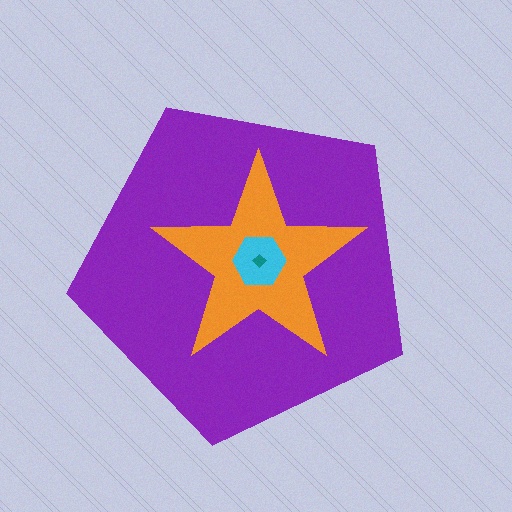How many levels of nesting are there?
4.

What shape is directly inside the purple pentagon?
The orange star.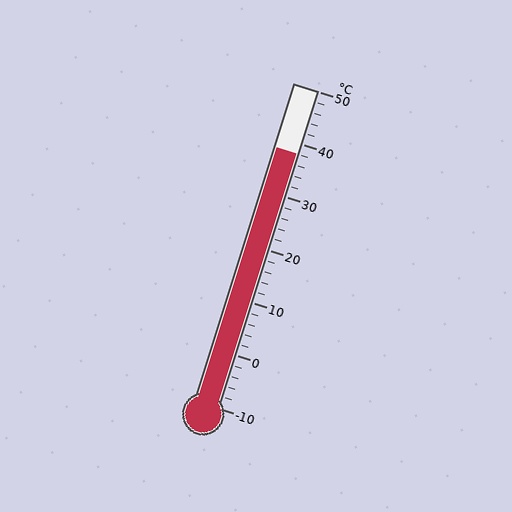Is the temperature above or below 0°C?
The temperature is above 0°C.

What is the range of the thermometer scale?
The thermometer scale ranges from -10°C to 50°C.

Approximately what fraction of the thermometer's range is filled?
The thermometer is filled to approximately 80% of its range.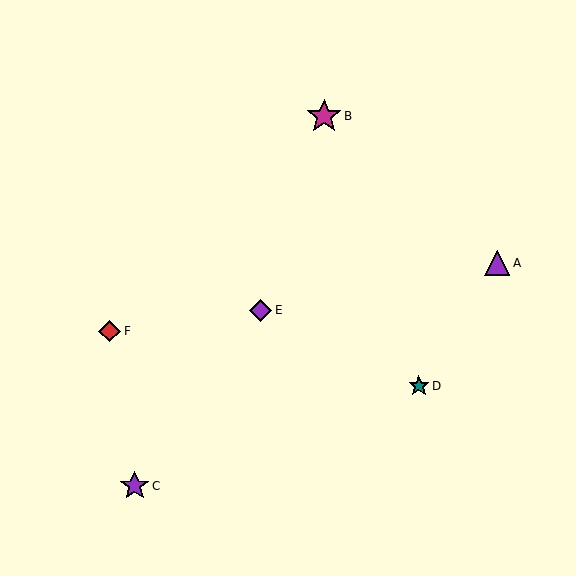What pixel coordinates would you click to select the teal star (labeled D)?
Click at (419, 386) to select the teal star D.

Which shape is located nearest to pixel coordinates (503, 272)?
The purple triangle (labeled A) at (497, 263) is nearest to that location.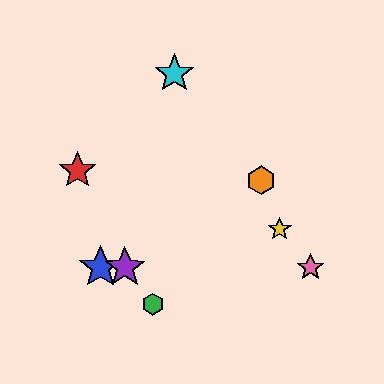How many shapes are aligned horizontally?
3 shapes (the blue star, the purple star, the pink star) are aligned horizontally.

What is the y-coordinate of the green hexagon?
The green hexagon is at y≈304.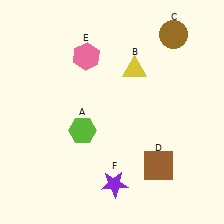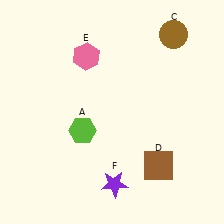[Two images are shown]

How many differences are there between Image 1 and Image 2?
There is 1 difference between the two images.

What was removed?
The yellow triangle (B) was removed in Image 2.